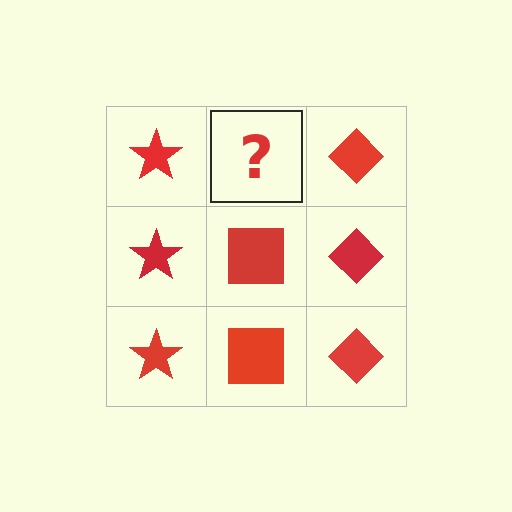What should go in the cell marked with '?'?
The missing cell should contain a red square.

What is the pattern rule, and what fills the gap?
The rule is that each column has a consistent shape. The gap should be filled with a red square.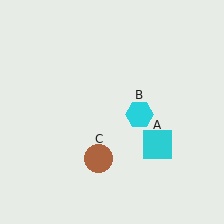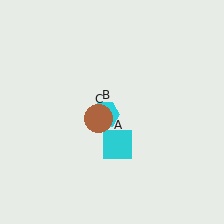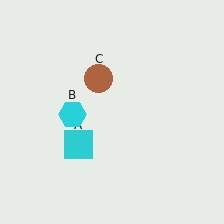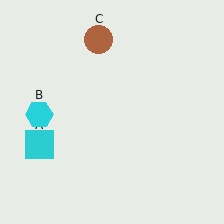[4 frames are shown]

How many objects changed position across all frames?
3 objects changed position: cyan square (object A), cyan hexagon (object B), brown circle (object C).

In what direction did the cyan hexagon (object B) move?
The cyan hexagon (object B) moved left.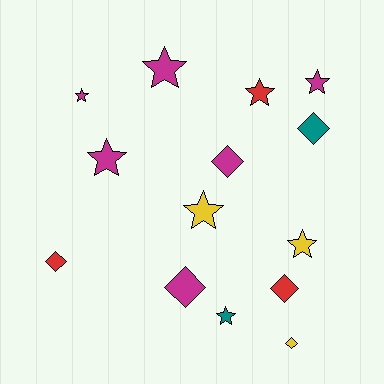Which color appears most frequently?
Magenta, with 6 objects.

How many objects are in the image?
There are 14 objects.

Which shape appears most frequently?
Star, with 8 objects.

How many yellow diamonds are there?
There is 1 yellow diamond.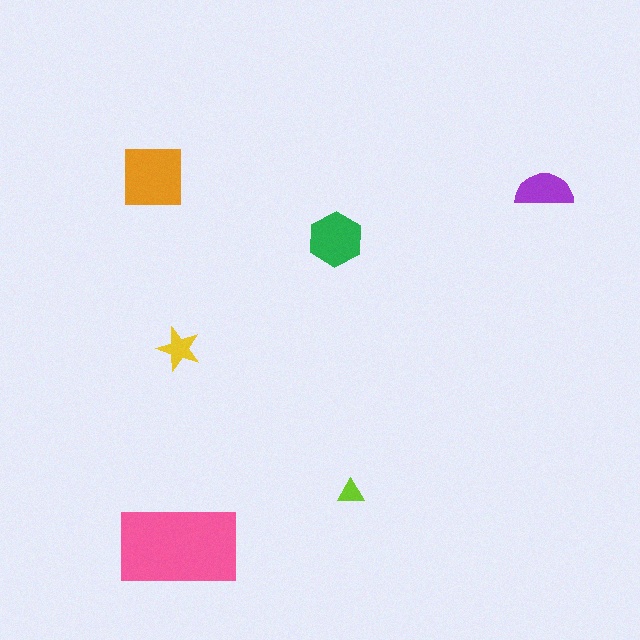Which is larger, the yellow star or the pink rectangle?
The pink rectangle.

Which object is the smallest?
The lime triangle.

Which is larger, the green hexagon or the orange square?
The orange square.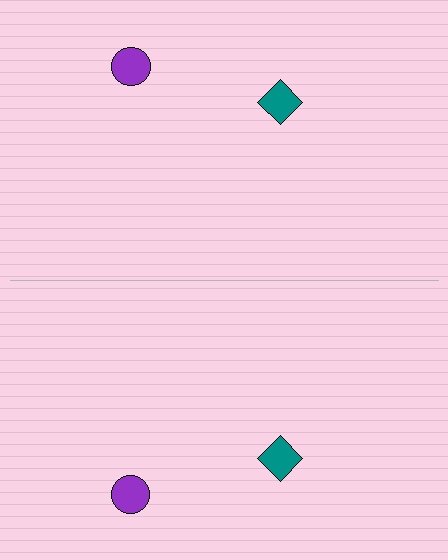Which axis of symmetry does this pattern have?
The pattern has a horizontal axis of symmetry running through the center of the image.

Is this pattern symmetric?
Yes, this pattern has bilateral (reflection) symmetry.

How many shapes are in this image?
There are 4 shapes in this image.